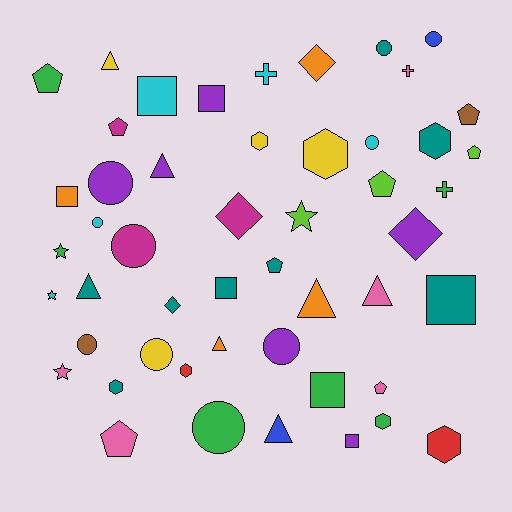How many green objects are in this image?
There are 6 green objects.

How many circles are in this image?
There are 10 circles.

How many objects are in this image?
There are 50 objects.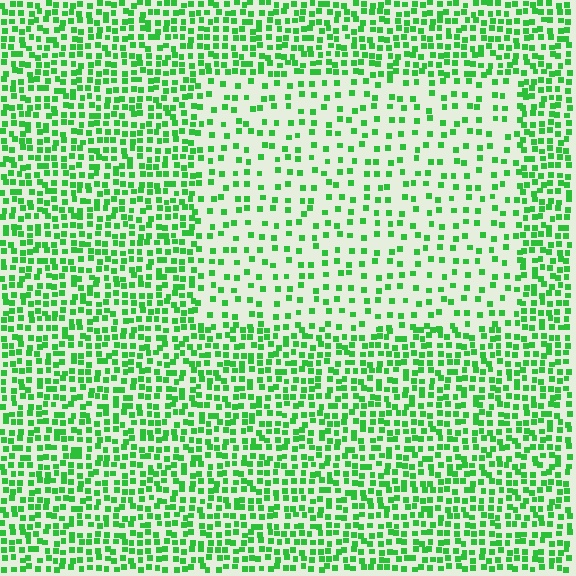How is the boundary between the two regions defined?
The boundary is defined by a change in element density (approximately 2.2x ratio). All elements are the same color, size, and shape.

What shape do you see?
I see a rectangle.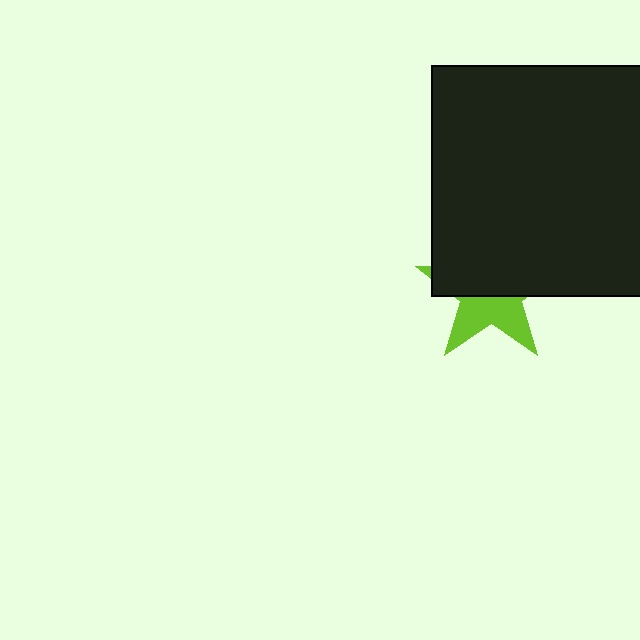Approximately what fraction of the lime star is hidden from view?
Roughly 59% of the lime star is hidden behind the black square.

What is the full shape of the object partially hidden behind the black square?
The partially hidden object is a lime star.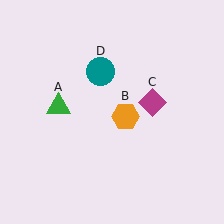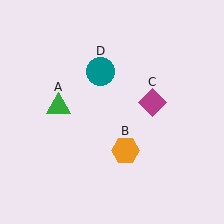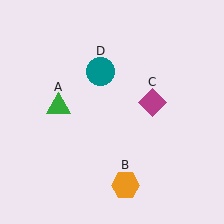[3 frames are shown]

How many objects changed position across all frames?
1 object changed position: orange hexagon (object B).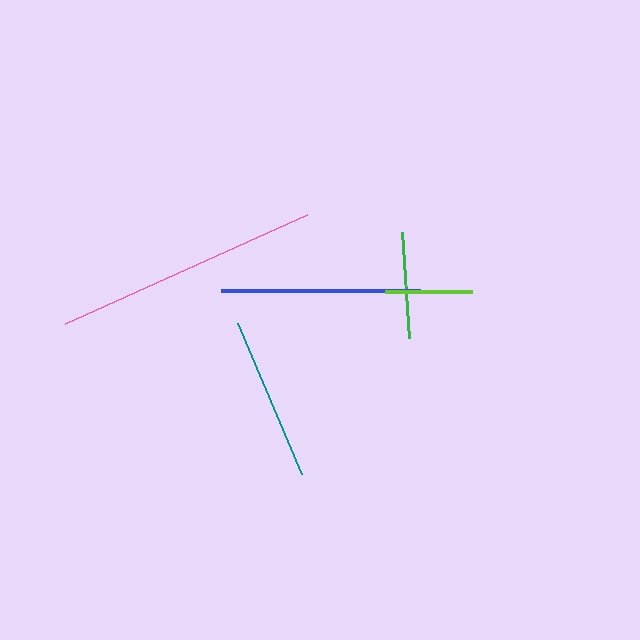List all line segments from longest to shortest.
From longest to shortest: pink, blue, teal, green, lime.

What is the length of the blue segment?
The blue segment is approximately 199 pixels long.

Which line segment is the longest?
The pink line is the longest at approximately 266 pixels.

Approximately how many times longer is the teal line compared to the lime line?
The teal line is approximately 1.9 times the length of the lime line.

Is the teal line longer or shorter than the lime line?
The teal line is longer than the lime line.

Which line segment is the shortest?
The lime line is the shortest at approximately 87 pixels.